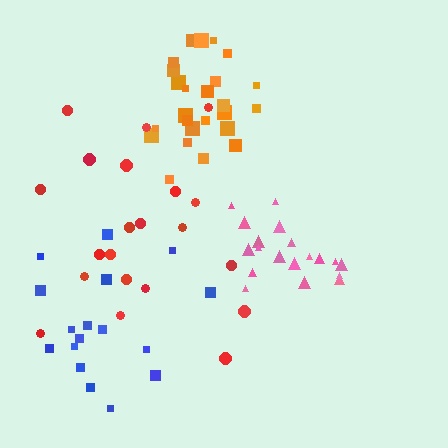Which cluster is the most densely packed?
Pink.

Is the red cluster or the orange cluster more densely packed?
Orange.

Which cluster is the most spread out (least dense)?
Red.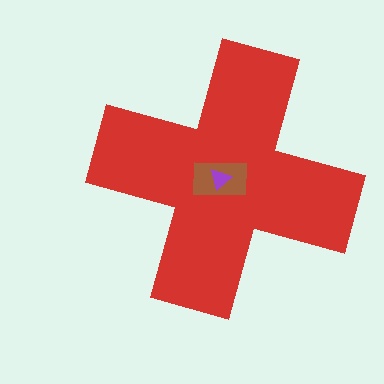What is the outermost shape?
The red cross.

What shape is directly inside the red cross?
The brown rectangle.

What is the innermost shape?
The purple triangle.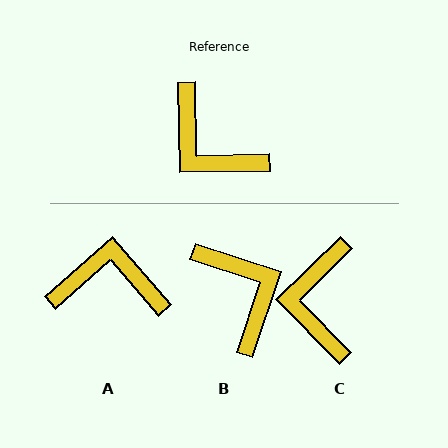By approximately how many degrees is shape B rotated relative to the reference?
Approximately 161 degrees counter-clockwise.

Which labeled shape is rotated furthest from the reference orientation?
B, about 161 degrees away.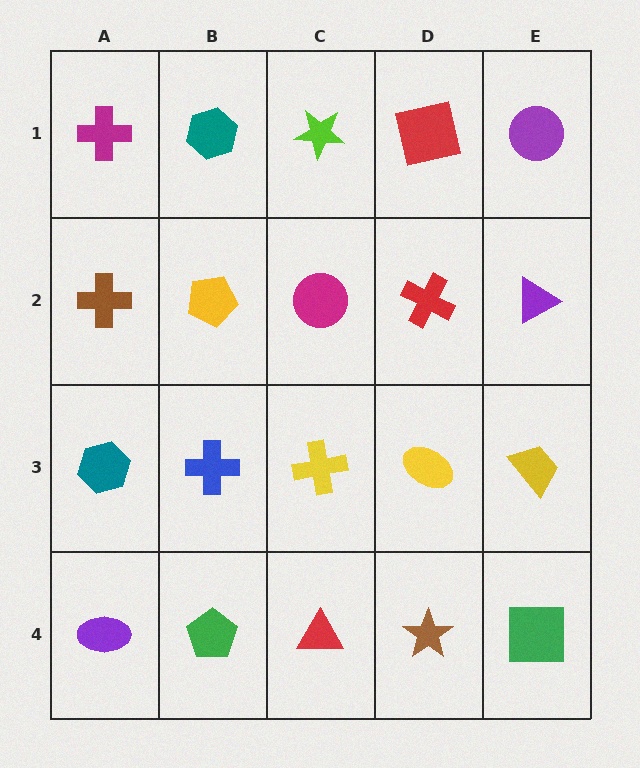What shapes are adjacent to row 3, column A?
A brown cross (row 2, column A), a purple ellipse (row 4, column A), a blue cross (row 3, column B).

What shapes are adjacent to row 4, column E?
A yellow trapezoid (row 3, column E), a brown star (row 4, column D).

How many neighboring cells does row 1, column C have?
3.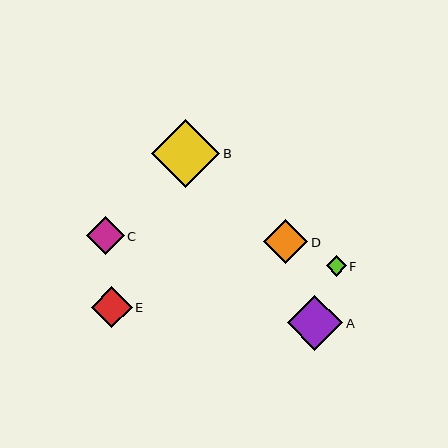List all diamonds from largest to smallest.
From largest to smallest: B, A, D, E, C, F.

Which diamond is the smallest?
Diamond F is the smallest with a size of approximately 20 pixels.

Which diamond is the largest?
Diamond B is the largest with a size of approximately 69 pixels.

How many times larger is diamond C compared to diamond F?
Diamond C is approximately 1.9 times the size of diamond F.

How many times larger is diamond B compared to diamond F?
Diamond B is approximately 3.4 times the size of diamond F.